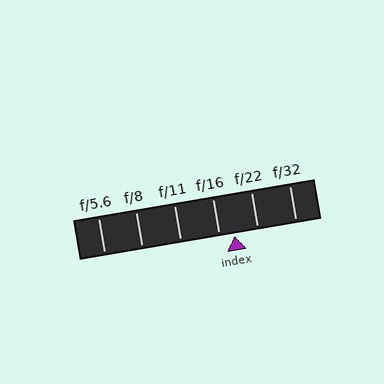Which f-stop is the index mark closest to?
The index mark is closest to f/16.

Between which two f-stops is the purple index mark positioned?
The index mark is between f/16 and f/22.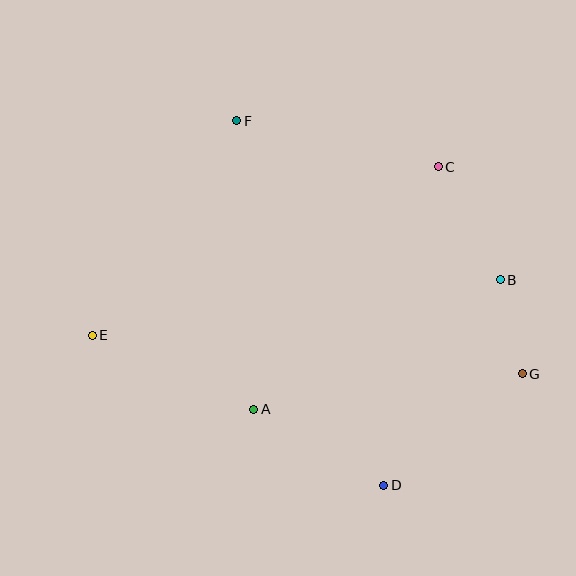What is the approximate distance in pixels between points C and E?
The distance between C and E is approximately 385 pixels.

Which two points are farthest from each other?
Points E and G are farthest from each other.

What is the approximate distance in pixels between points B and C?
The distance between B and C is approximately 129 pixels.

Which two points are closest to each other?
Points B and G are closest to each other.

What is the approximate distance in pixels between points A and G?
The distance between A and G is approximately 271 pixels.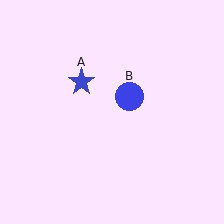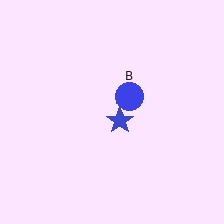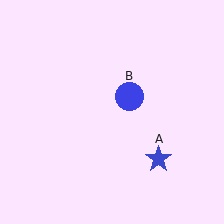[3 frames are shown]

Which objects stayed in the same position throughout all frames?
Blue circle (object B) remained stationary.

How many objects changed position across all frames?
1 object changed position: blue star (object A).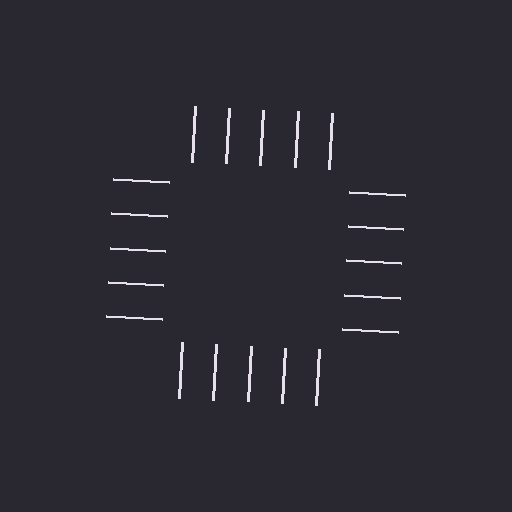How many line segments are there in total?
20 — 5 along each of the 4 edges.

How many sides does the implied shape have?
4 sides — the line-ends trace a square.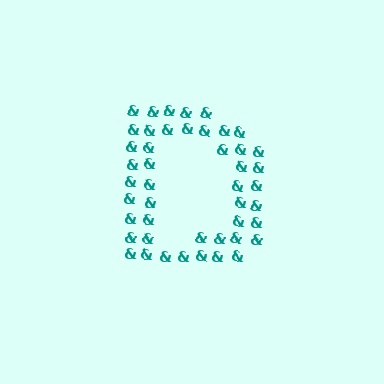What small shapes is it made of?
It is made of small ampersands.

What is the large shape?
The large shape is the letter D.